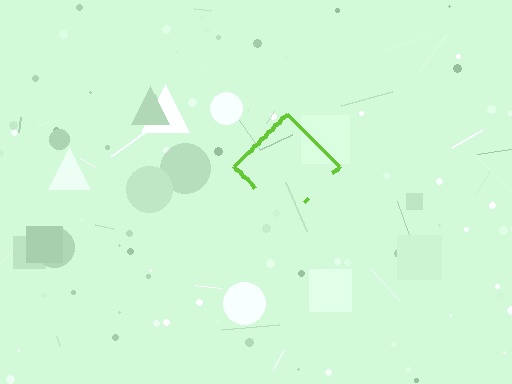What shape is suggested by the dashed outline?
The dashed outline suggests a diamond.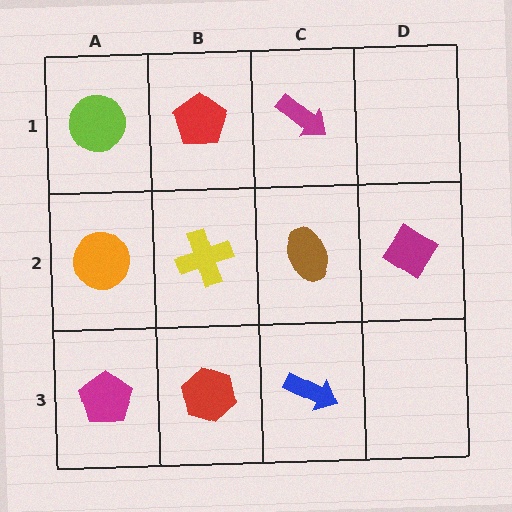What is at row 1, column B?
A red pentagon.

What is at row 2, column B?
A yellow cross.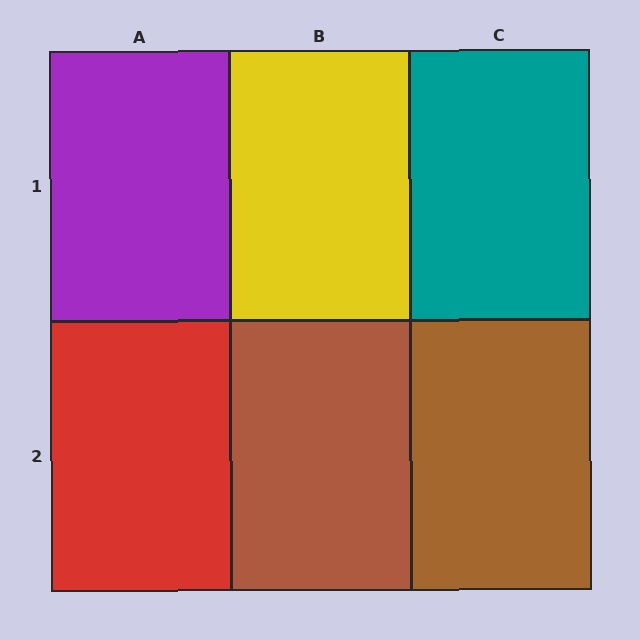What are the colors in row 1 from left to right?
Purple, yellow, teal.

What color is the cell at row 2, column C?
Brown.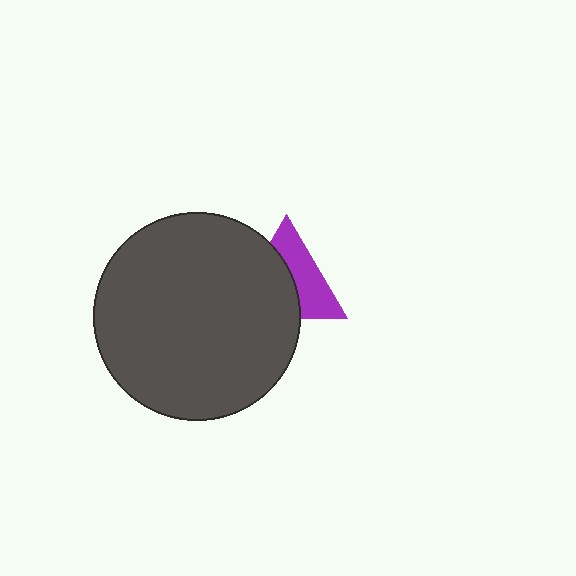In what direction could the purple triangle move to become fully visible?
The purple triangle could move right. That would shift it out from behind the dark gray circle entirely.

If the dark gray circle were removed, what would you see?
You would see the complete purple triangle.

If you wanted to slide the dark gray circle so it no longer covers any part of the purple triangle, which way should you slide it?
Slide it left — that is the most direct way to separate the two shapes.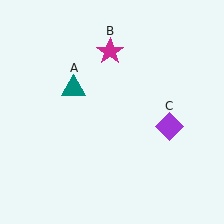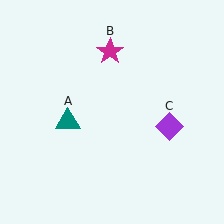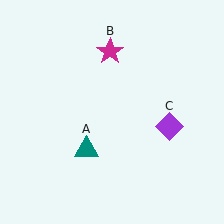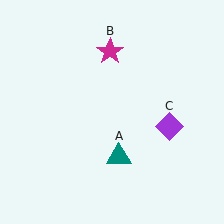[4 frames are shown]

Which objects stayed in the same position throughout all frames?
Magenta star (object B) and purple diamond (object C) remained stationary.